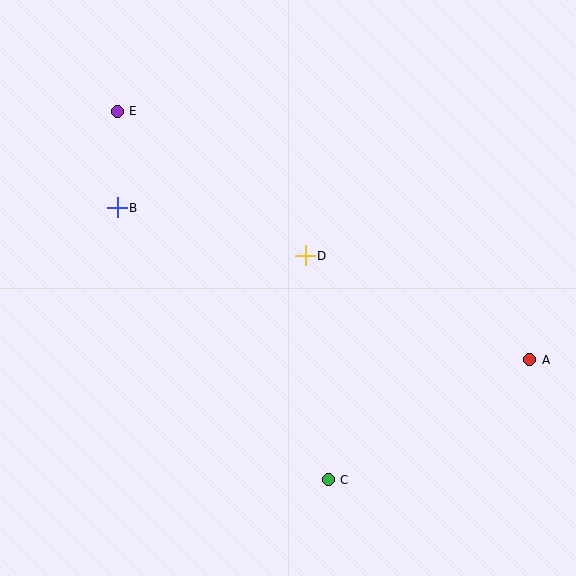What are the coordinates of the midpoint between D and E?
The midpoint between D and E is at (211, 183).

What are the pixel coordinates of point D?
Point D is at (305, 256).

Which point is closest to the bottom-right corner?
Point A is closest to the bottom-right corner.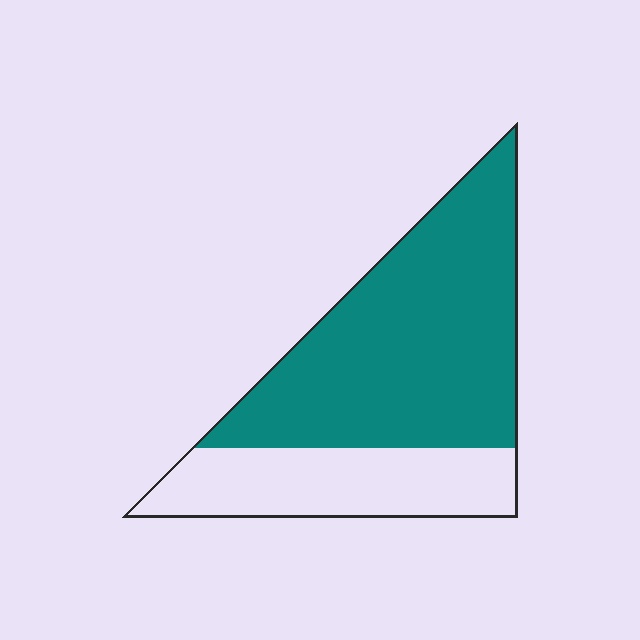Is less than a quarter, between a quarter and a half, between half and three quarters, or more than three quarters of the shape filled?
Between half and three quarters.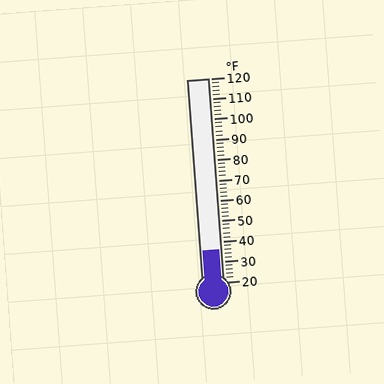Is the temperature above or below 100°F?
The temperature is below 100°F.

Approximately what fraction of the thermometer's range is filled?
The thermometer is filled to approximately 15% of its range.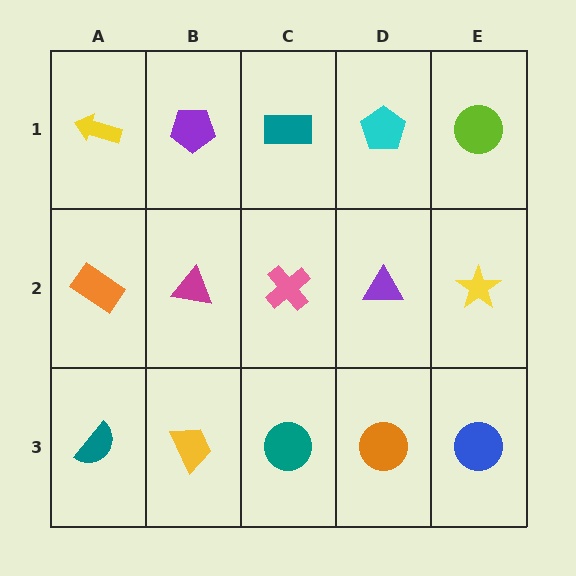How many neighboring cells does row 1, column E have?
2.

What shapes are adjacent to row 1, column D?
A purple triangle (row 2, column D), a teal rectangle (row 1, column C), a lime circle (row 1, column E).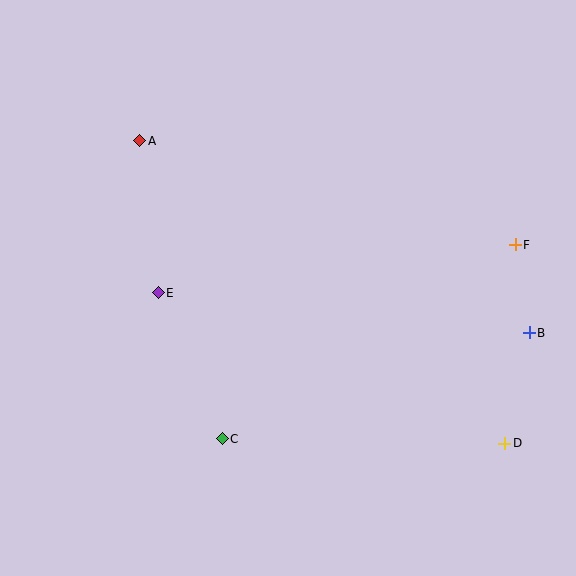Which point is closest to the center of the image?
Point E at (158, 293) is closest to the center.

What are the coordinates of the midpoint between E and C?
The midpoint between E and C is at (190, 366).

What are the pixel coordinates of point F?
Point F is at (515, 245).